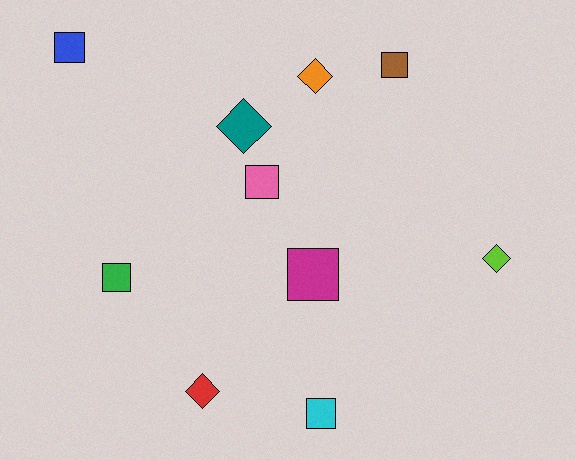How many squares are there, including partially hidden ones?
There are 6 squares.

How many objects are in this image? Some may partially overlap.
There are 10 objects.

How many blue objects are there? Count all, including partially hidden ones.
There is 1 blue object.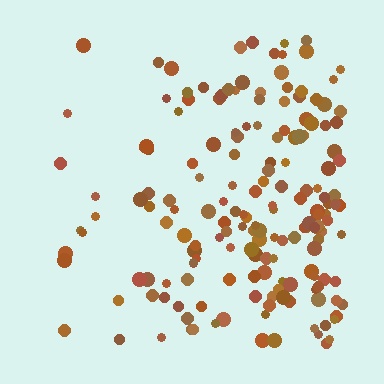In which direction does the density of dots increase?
From left to right, with the right side densest.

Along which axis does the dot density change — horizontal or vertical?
Horizontal.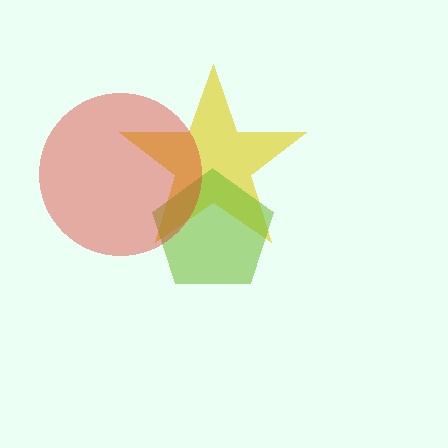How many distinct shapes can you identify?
There are 3 distinct shapes: a yellow star, a lime pentagon, a red circle.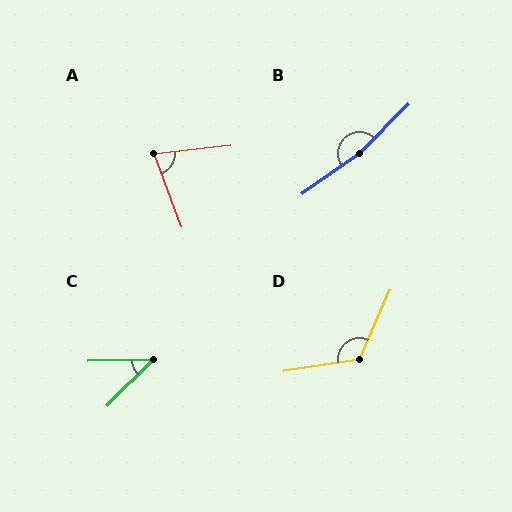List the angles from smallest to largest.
C (44°), A (76°), D (123°), B (170°).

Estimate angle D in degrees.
Approximately 123 degrees.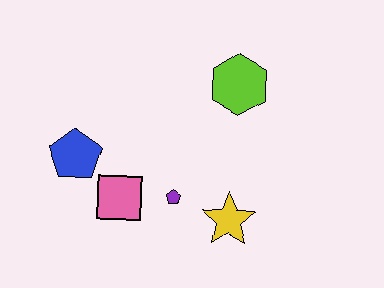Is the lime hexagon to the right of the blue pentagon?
Yes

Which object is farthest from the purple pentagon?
The lime hexagon is farthest from the purple pentagon.